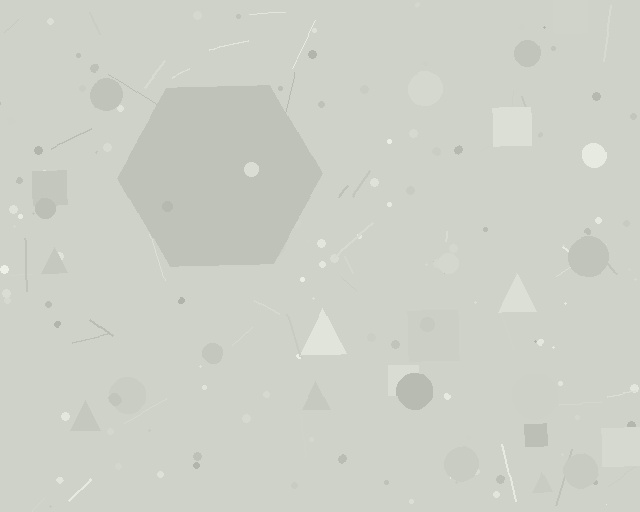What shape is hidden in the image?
A hexagon is hidden in the image.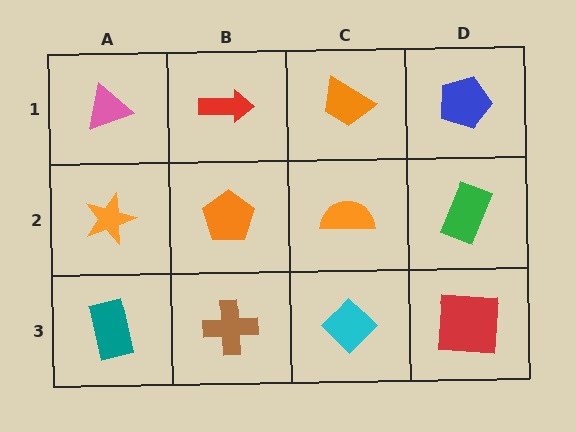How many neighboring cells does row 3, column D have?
2.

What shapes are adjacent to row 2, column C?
An orange trapezoid (row 1, column C), a cyan diamond (row 3, column C), an orange pentagon (row 2, column B), a green rectangle (row 2, column D).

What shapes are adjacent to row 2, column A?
A pink triangle (row 1, column A), a teal rectangle (row 3, column A), an orange pentagon (row 2, column B).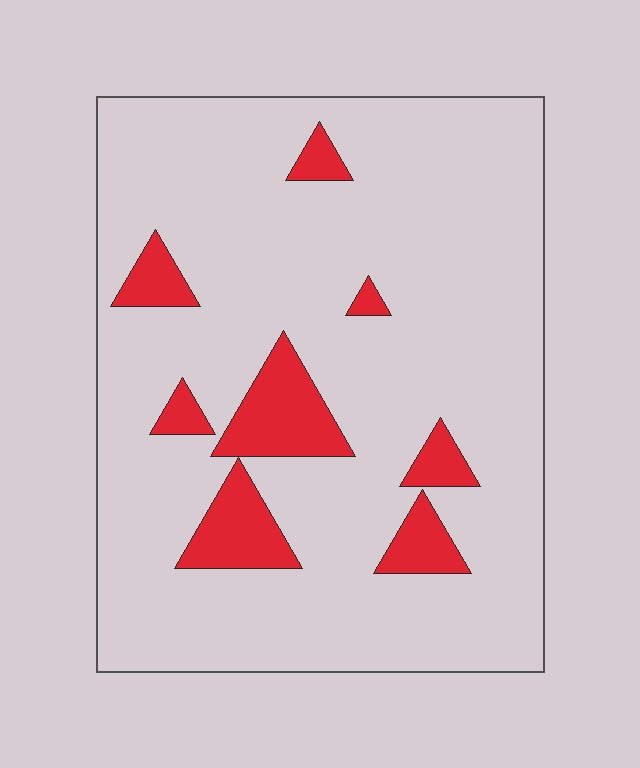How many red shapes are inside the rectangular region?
8.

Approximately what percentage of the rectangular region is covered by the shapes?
Approximately 15%.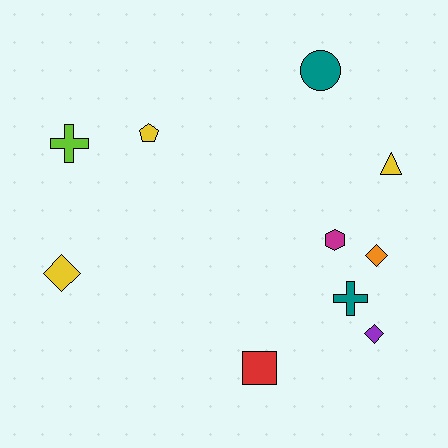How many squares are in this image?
There is 1 square.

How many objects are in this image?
There are 10 objects.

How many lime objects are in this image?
There is 1 lime object.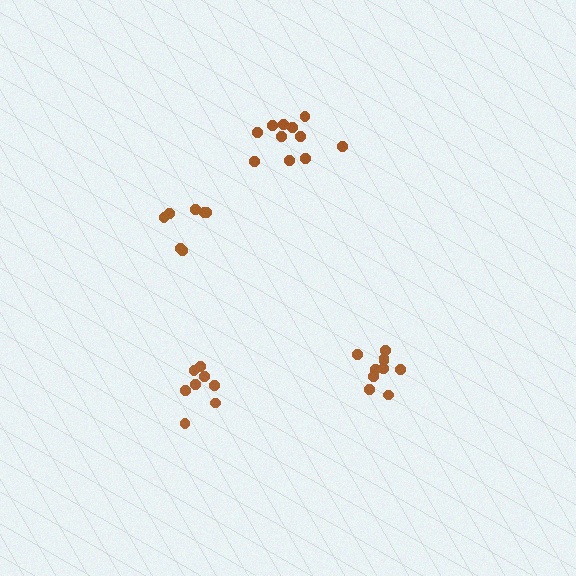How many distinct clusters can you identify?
There are 4 distinct clusters.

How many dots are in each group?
Group 1: 11 dots, Group 2: 8 dots, Group 3: 10 dots, Group 4: 7 dots (36 total).